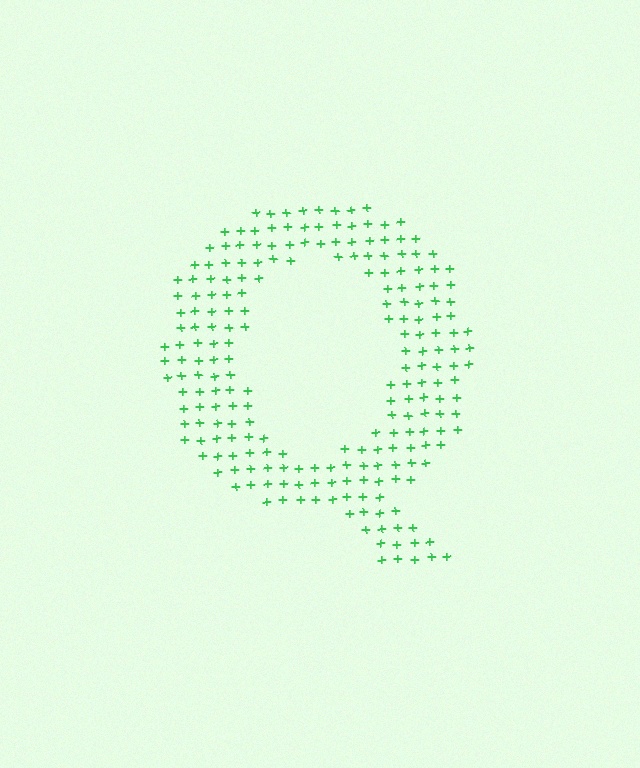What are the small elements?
The small elements are plus signs.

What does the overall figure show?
The overall figure shows the letter Q.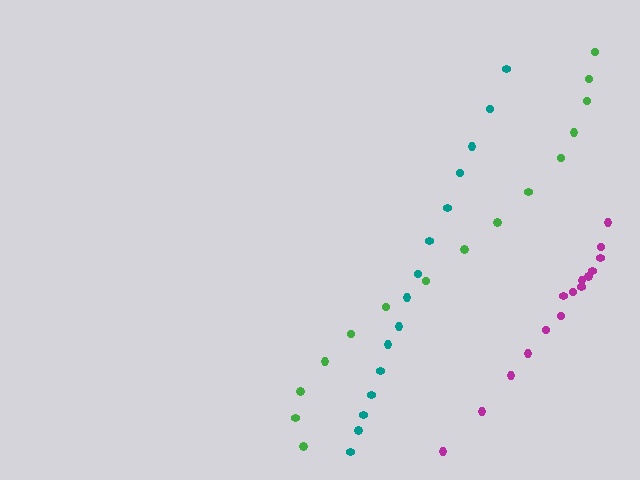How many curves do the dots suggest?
There are 3 distinct paths.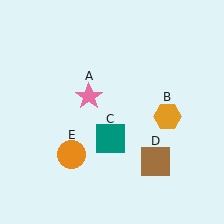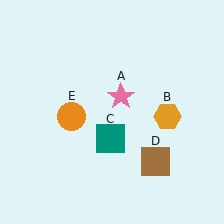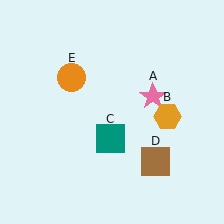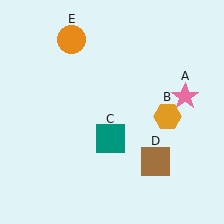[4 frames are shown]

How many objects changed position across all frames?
2 objects changed position: pink star (object A), orange circle (object E).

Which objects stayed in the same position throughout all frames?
Orange hexagon (object B) and teal square (object C) and brown square (object D) remained stationary.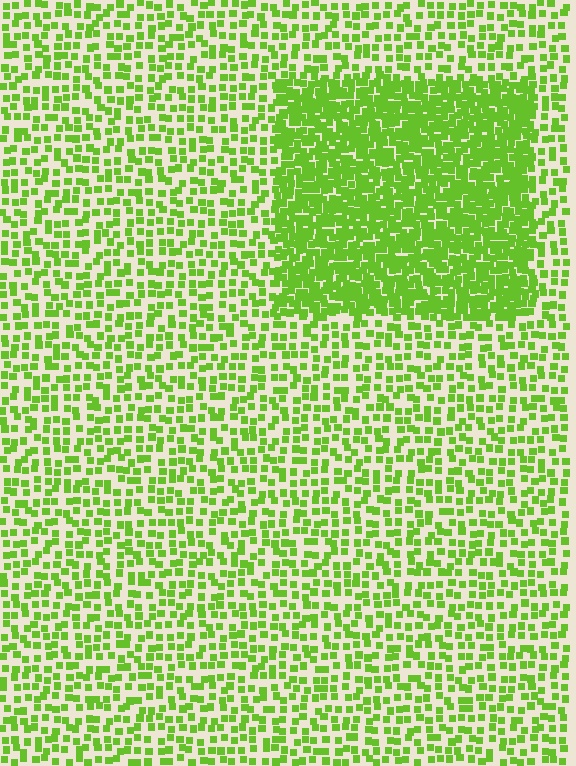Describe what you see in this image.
The image contains small lime elements arranged at two different densities. A rectangle-shaped region is visible where the elements are more densely packed than the surrounding area.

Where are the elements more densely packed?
The elements are more densely packed inside the rectangle boundary.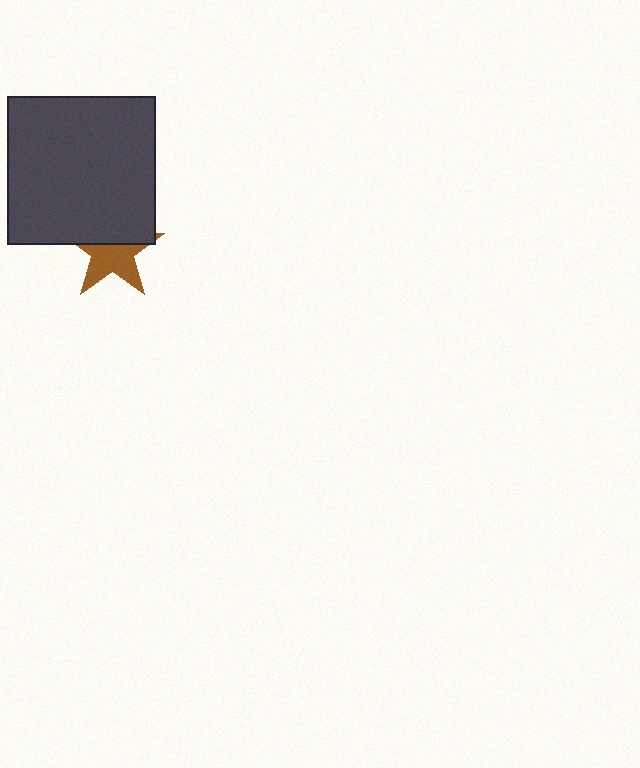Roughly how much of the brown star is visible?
About half of it is visible (roughly 56%).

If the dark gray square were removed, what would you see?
You would see the complete brown star.